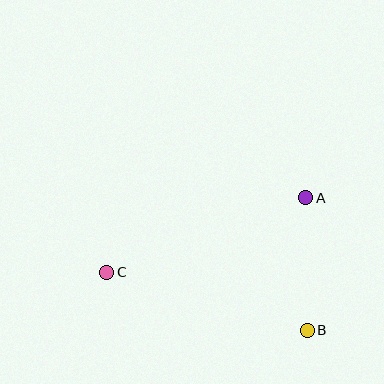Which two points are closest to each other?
Points A and B are closest to each other.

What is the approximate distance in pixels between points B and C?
The distance between B and C is approximately 209 pixels.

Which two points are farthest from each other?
Points A and C are farthest from each other.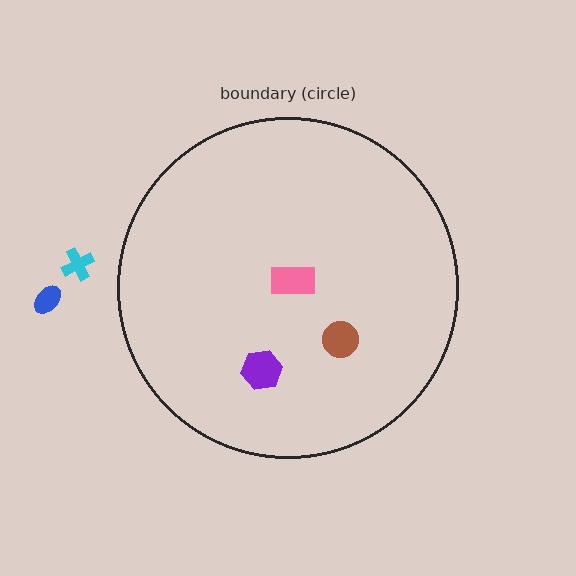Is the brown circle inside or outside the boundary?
Inside.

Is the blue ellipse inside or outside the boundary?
Outside.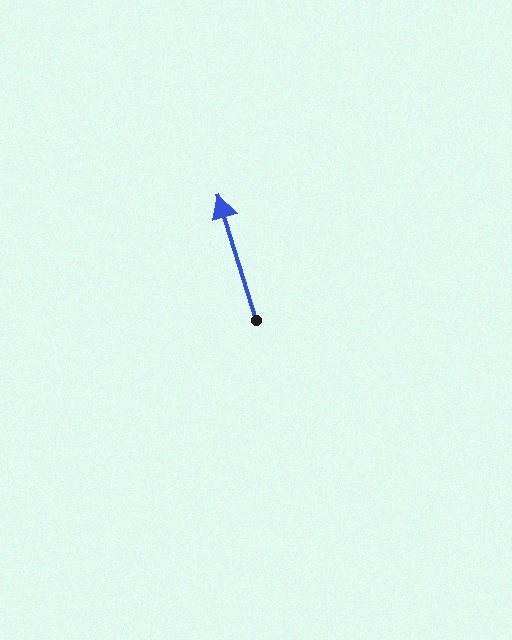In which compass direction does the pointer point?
North.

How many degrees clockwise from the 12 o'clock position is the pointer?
Approximately 343 degrees.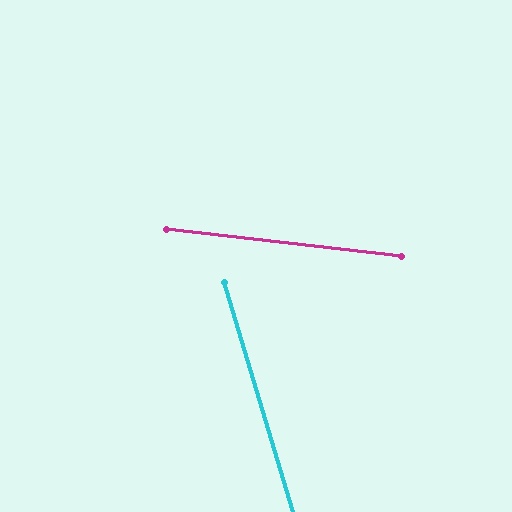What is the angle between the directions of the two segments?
Approximately 67 degrees.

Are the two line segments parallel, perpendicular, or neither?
Neither parallel nor perpendicular — they differ by about 67°.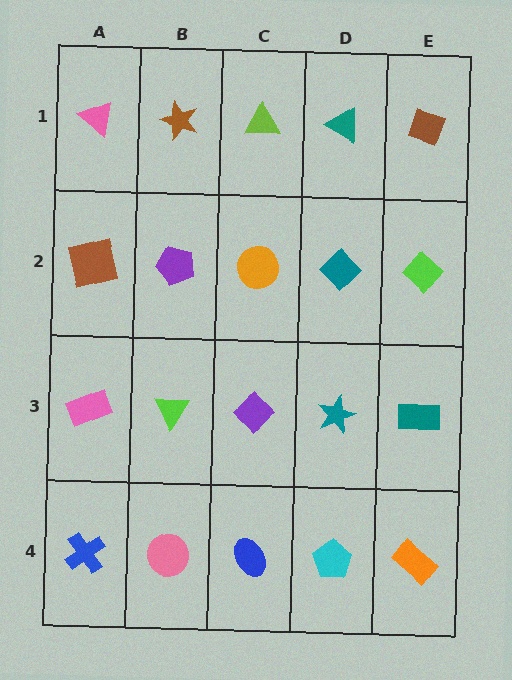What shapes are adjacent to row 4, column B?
A lime triangle (row 3, column B), a blue cross (row 4, column A), a blue ellipse (row 4, column C).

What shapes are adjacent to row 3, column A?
A brown square (row 2, column A), a blue cross (row 4, column A), a lime triangle (row 3, column B).